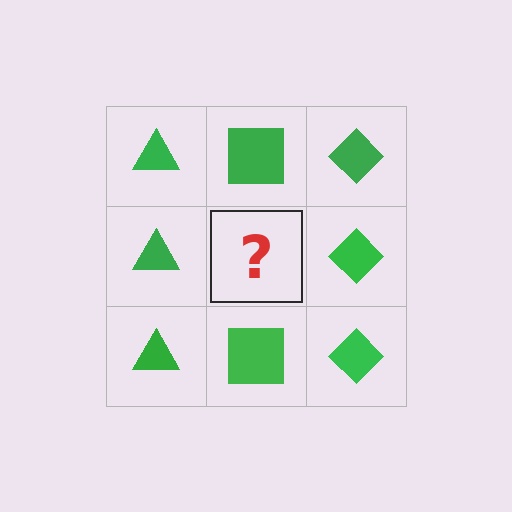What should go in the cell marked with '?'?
The missing cell should contain a green square.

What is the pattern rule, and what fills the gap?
The rule is that each column has a consistent shape. The gap should be filled with a green square.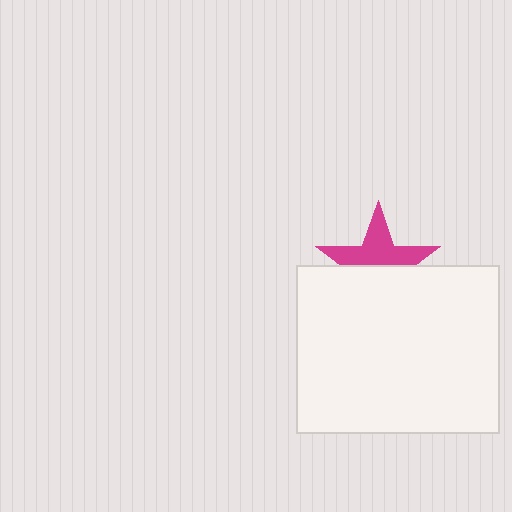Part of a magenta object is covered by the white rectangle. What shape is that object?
It is a star.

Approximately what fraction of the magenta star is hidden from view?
Roughly 47% of the magenta star is hidden behind the white rectangle.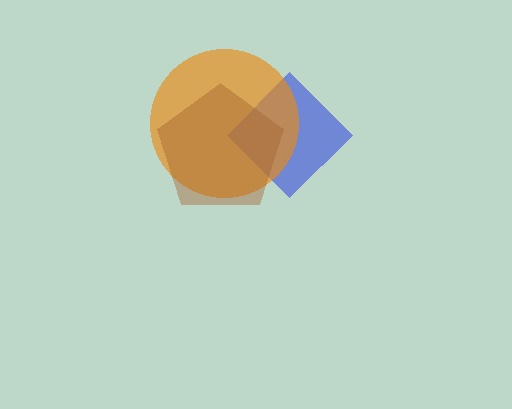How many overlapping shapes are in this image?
There are 3 overlapping shapes in the image.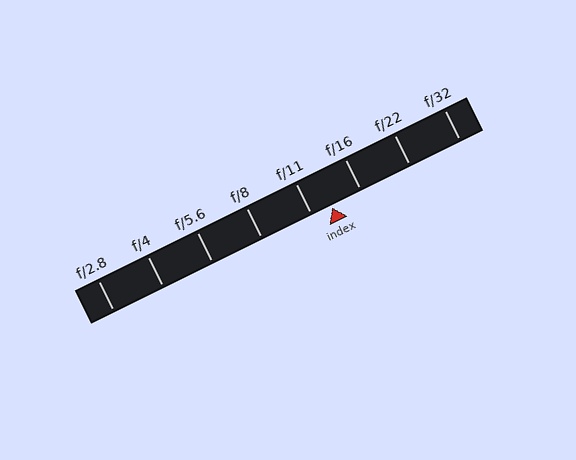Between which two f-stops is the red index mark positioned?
The index mark is between f/11 and f/16.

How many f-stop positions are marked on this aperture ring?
There are 8 f-stop positions marked.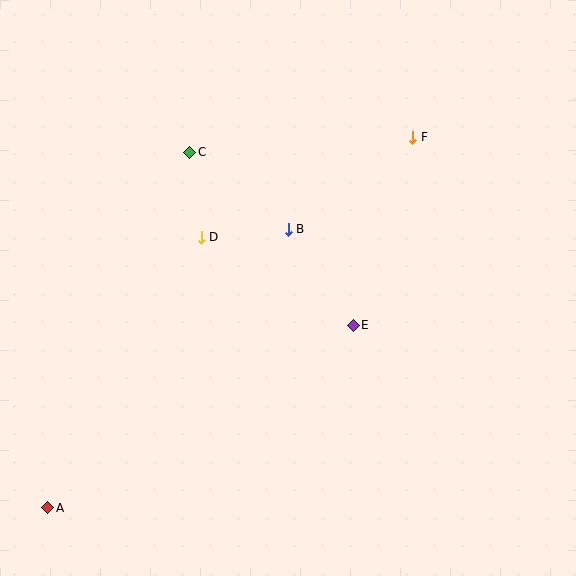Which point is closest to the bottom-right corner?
Point E is closest to the bottom-right corner.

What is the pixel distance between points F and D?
The distance between F and D is 234 pixels.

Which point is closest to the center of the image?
Point B at (288, 229) is closest to the center.